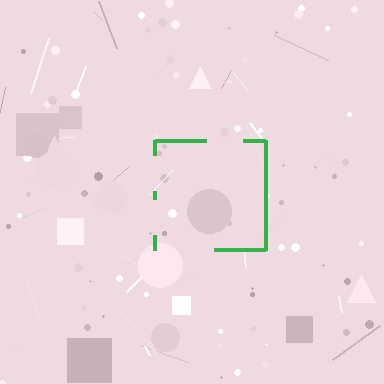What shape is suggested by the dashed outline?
The dashed outline suggests a square.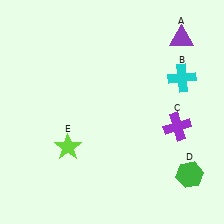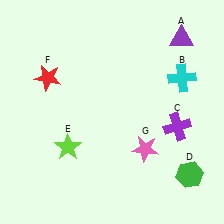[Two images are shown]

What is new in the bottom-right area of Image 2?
A pink star (G) was added in the bottom-right area of Image 2.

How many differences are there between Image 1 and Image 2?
There are 2 differences between the two images.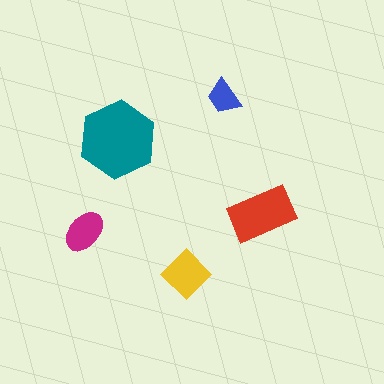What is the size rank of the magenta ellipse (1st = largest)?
4th.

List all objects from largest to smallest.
The teal hexagon, the red rectangle, the yellow diamond, the magenta ellipse, the blue trapezoid.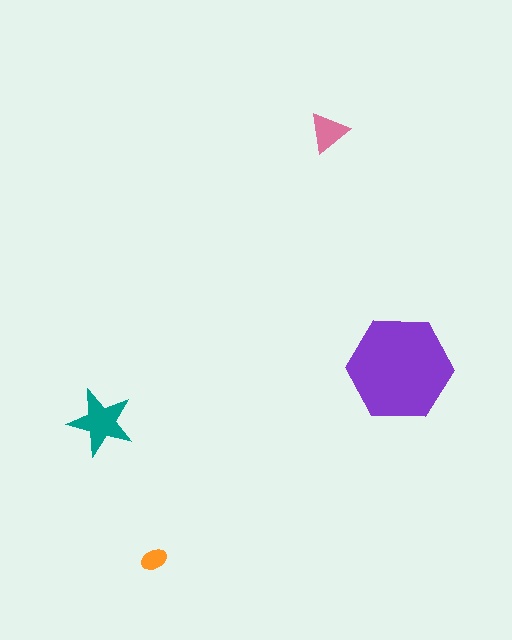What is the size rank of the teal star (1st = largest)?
2nd.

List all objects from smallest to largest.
The orange ellipse, the pink triangle, the teal star, the purple hexagon.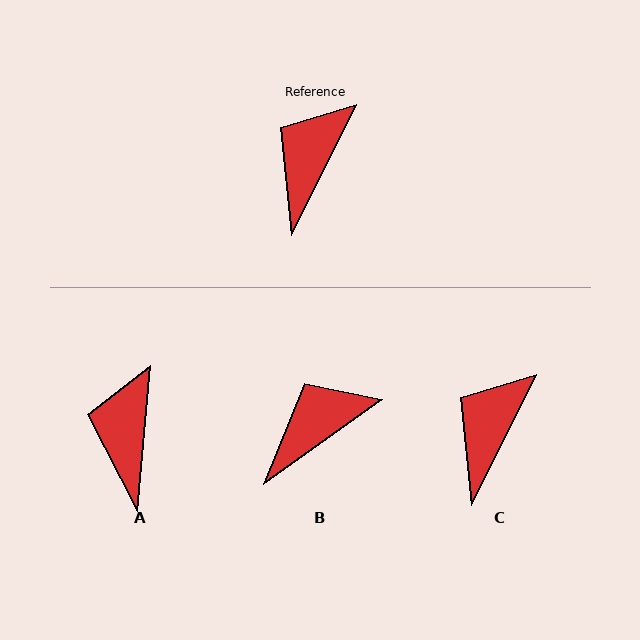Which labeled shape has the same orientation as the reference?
C.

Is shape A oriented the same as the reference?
No, it is off by about 21 degrees.